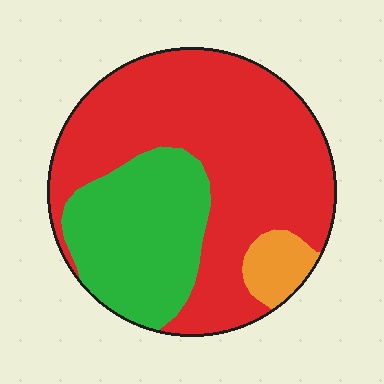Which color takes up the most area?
Red, at roughly 65%.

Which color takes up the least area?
Orange, at roughly 5%.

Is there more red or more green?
Red.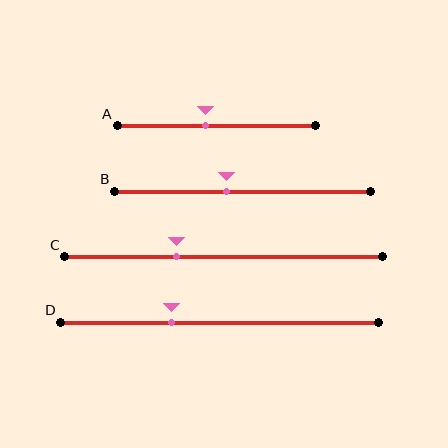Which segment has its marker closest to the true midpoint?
Segment A has its marker closest to the true midpoint.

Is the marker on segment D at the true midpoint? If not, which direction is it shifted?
No, the marker on segment D is shifted to the left by about 15% of the segment length.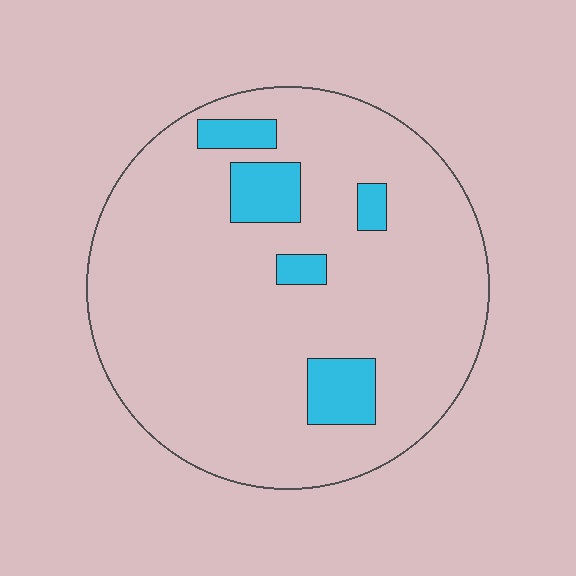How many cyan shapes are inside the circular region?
5.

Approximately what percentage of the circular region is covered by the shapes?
Approximately 10%.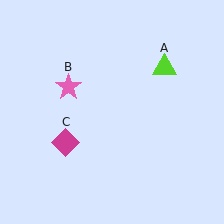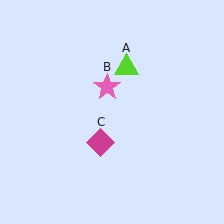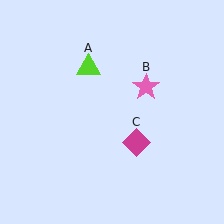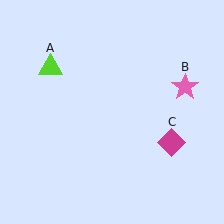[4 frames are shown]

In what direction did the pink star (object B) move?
The pink star (object B) moved right.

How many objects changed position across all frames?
3 objects changed position: lime triangle (object A), pink star (object B), magenta diamond (object C).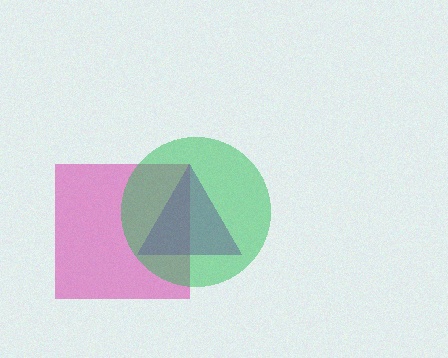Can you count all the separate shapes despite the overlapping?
Yes, there are 3 separate shapes.